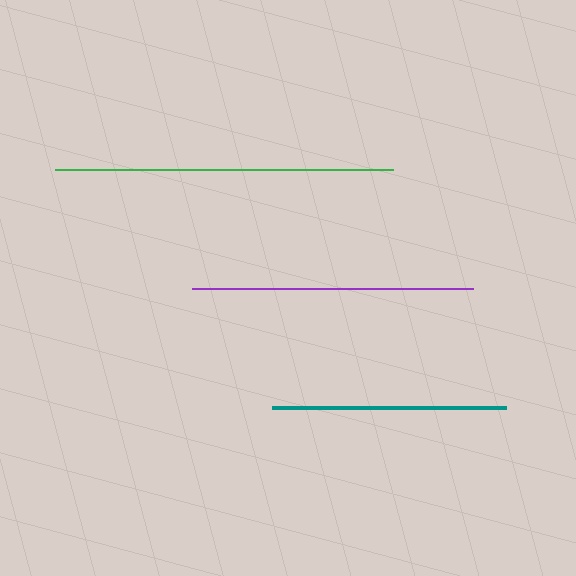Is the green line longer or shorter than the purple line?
The green line is longer than the purple line.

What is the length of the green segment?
The green segment is approximately 338 pixels long.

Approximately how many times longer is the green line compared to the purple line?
The green line is approximately 1.2 times the length of the purple line.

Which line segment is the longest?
The green line is the longest at approximately 338 pixels.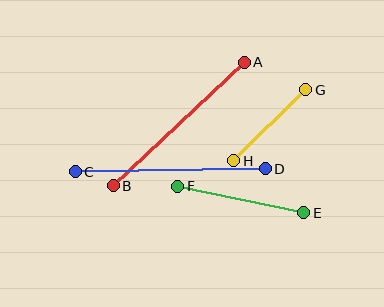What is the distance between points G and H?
The distance is approximately 101 pixels.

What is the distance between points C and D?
The distance is approximately 190 pixels.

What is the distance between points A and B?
The distance is approximately 180 pixels.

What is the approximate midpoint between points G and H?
The midpoint is at approximately (270, 125) pixels.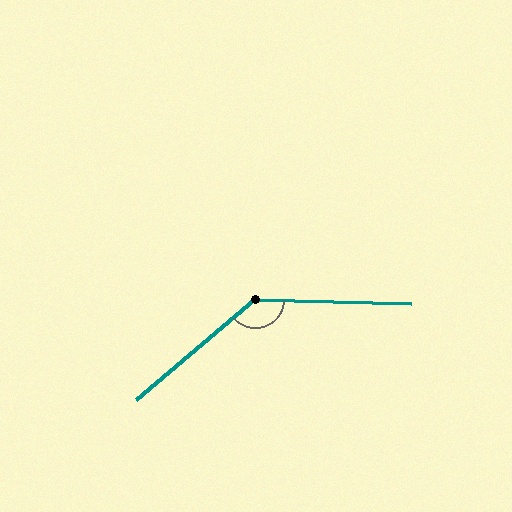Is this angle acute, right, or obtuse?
It is obtuse.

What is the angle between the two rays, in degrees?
Approximately 138 degrees.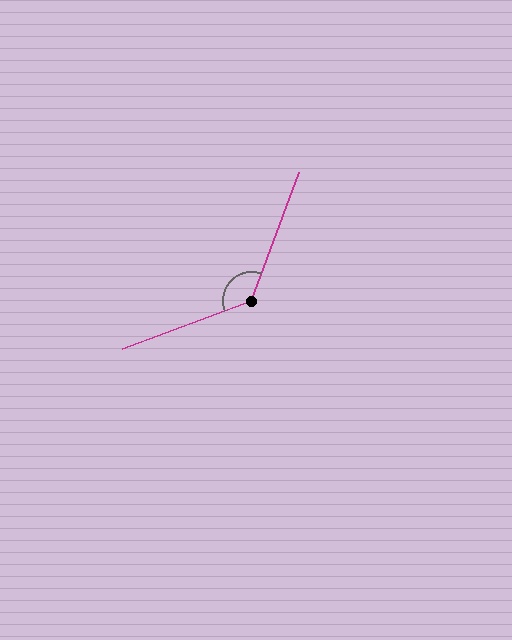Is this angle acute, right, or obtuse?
It is obtuse.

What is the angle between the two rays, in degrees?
Approximately 131 degrees.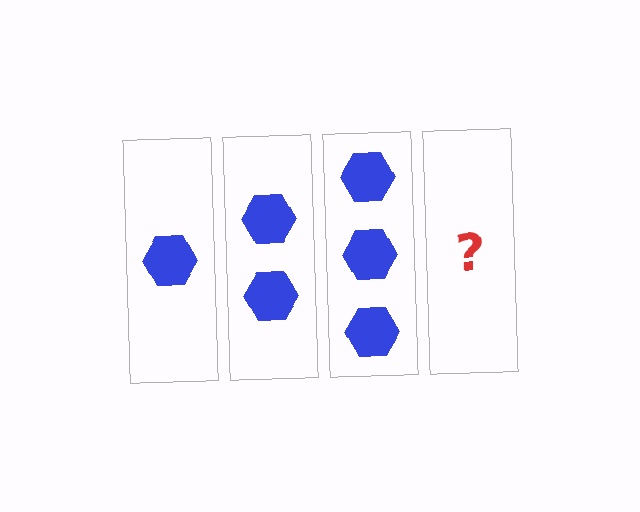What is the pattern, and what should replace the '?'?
The pattern is that each step adds one more hexagon. The '?' should be 4 hexagons.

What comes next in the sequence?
The next element should be 4 hexagons.